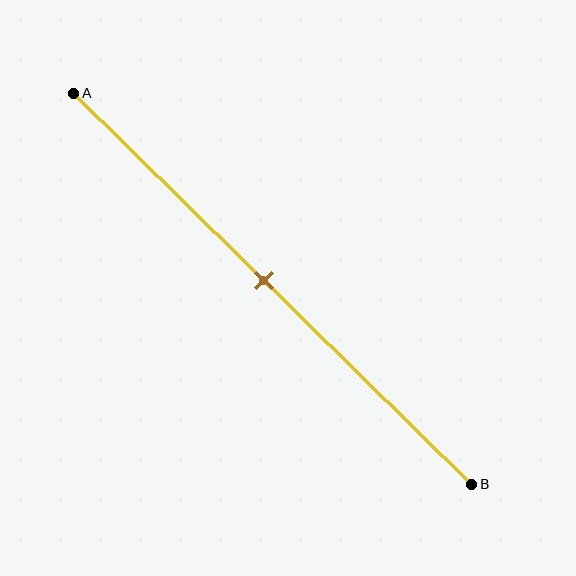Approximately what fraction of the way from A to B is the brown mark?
The brown mark is approximately 50% of the way from A to B.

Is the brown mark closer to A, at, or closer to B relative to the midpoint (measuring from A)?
The brown mark is approximately at the midpoint of segment AB.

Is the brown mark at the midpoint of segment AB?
Yes, the mark is approximately at the midpoint.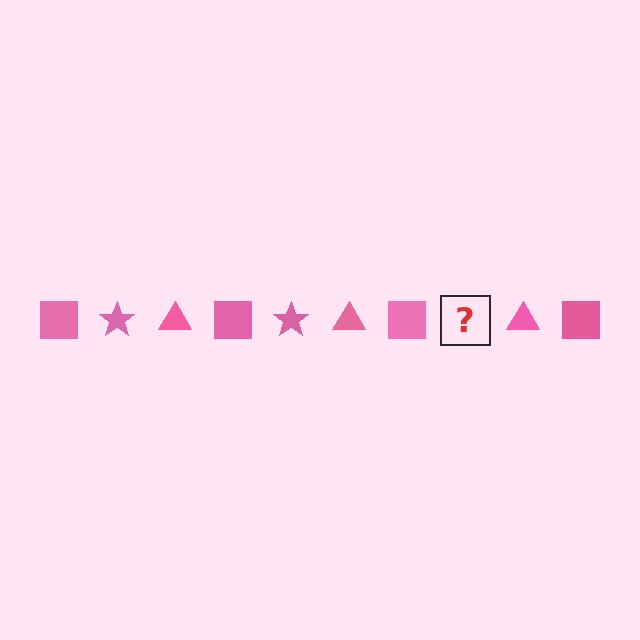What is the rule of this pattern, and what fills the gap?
The rule is that the pattern cycles through square, star, triangle shapes in pink. The gap should be filled with a pink star.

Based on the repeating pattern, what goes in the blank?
The blank should be a pink star.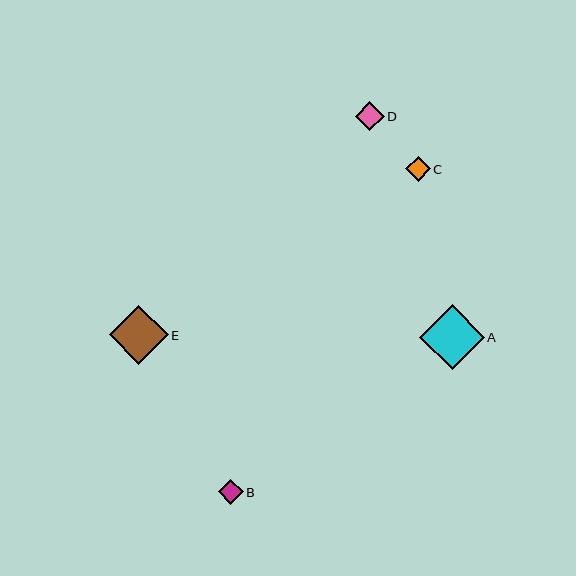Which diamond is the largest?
Diamond A is the largest with a size of approximately 65 pixels.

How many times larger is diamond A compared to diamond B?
Diamond A is approximately 2.6 times the size of diamond B.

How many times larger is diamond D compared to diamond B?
Diamond D is approximately 1.2 times the size of diamond B.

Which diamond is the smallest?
Diamond C is the smallest with a size of approximately 25 pixels.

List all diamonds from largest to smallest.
From largest to smallest: A, E, D, B, C.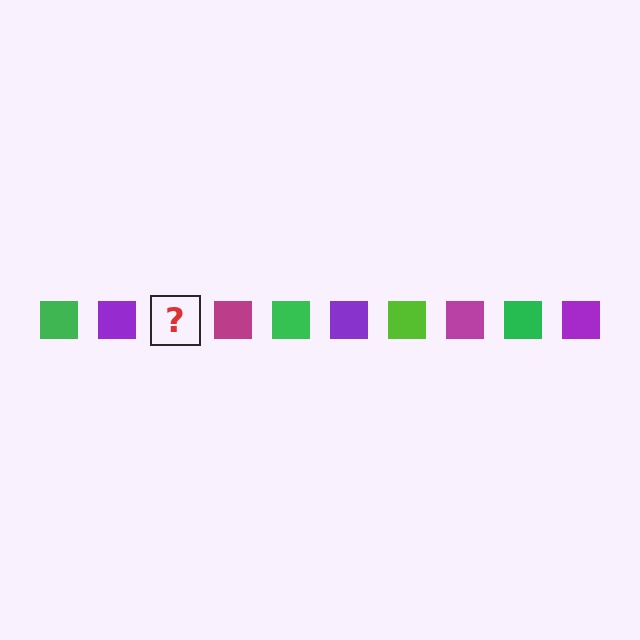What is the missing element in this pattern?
The missing element is a lime square.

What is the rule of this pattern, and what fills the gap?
The rule is that the pattern cycles through green, purple, lime, magenta squares. The gap should be filled with a lime square.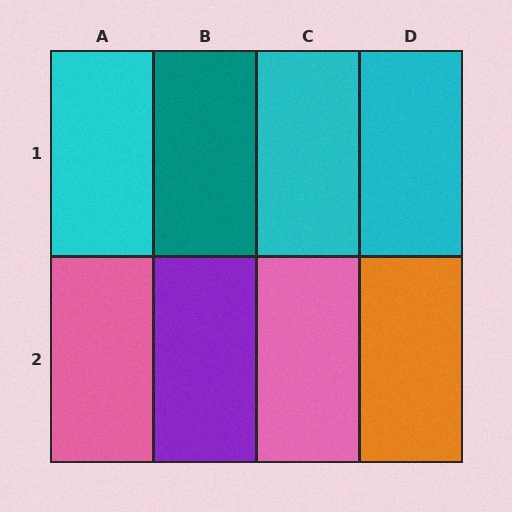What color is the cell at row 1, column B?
Teal.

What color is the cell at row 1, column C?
Cyan.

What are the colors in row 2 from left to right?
Pink, purple, pink, orange.